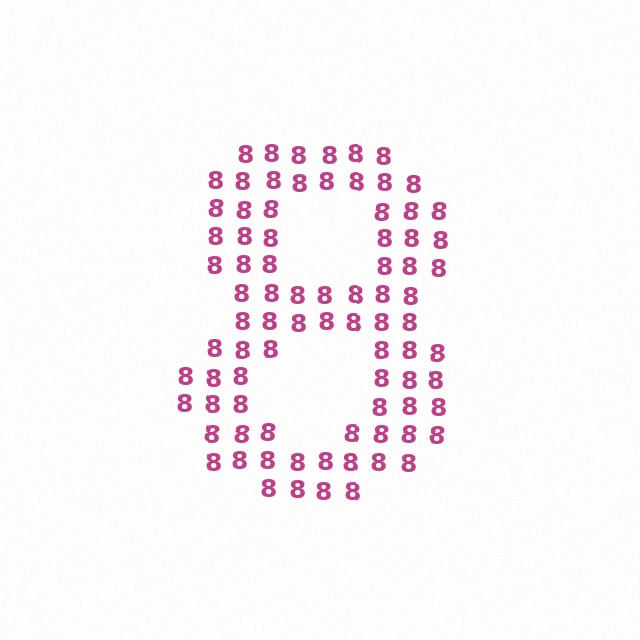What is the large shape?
The large shape is the digit 8.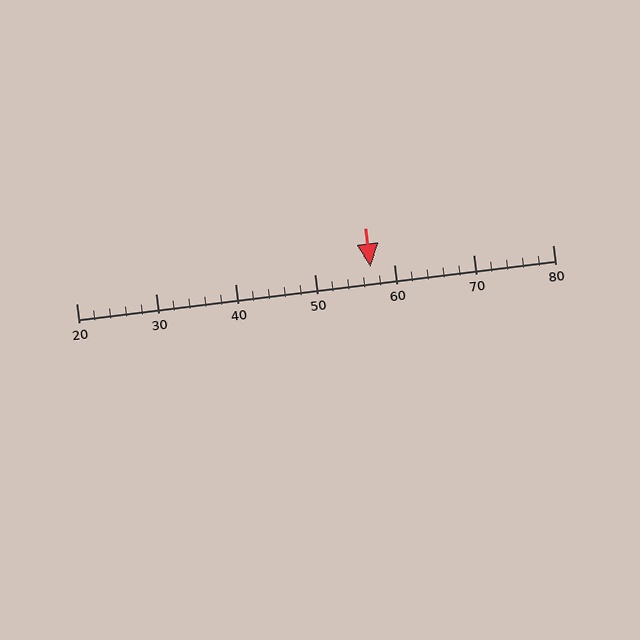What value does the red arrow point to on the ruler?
The red arrow points to approximately 57.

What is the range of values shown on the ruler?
The ruler shows values from 20 to 80.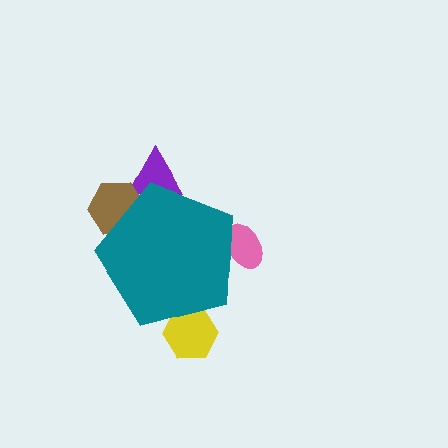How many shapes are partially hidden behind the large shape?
4 shapes are partially hidden.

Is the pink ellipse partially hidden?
Yes, the pink ellipse is partially hidden behind the teal pentagon.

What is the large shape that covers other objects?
A teal pentagon.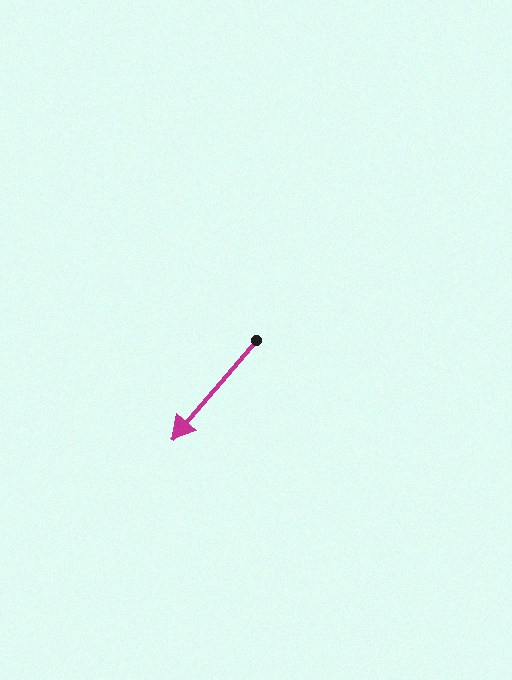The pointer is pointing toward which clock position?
Roughly 7 o'clock.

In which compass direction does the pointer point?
Southwest.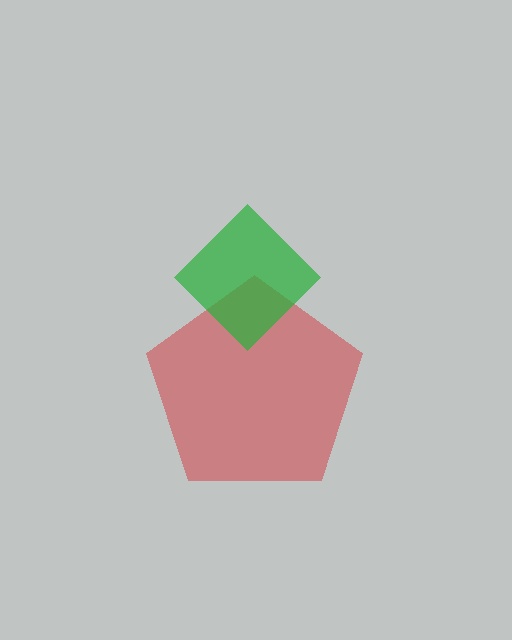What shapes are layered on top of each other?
The layered shapes are: a red pentagon, a green diamond.